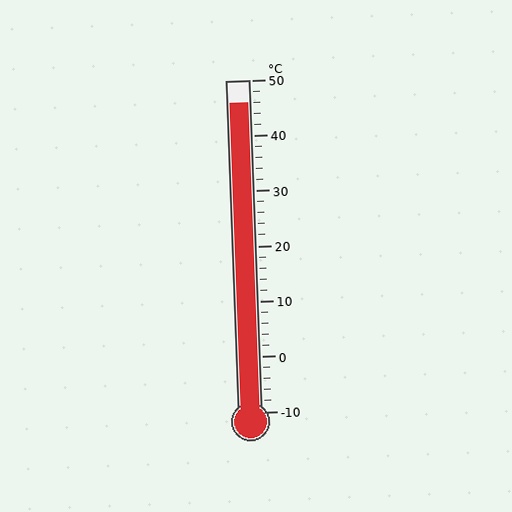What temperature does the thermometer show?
The thermometer shows approximately 46°C.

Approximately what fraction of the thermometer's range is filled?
The thermometer is filled to approximately 95% of its range.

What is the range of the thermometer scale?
The thermometer scale ranges from -10°C to 50°C.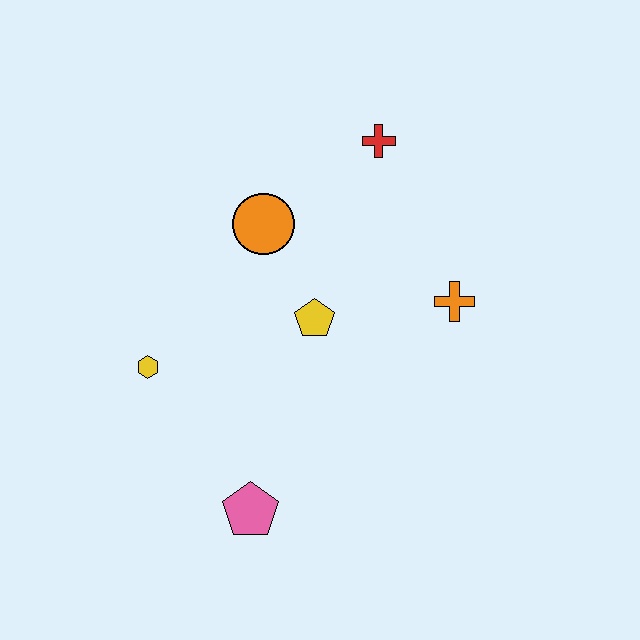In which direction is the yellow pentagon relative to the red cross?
The yellow pentagon is below the red cross.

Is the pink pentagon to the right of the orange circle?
No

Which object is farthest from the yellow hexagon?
The red cross is farthest from the yellow hexagon.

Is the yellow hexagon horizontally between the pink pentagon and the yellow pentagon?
No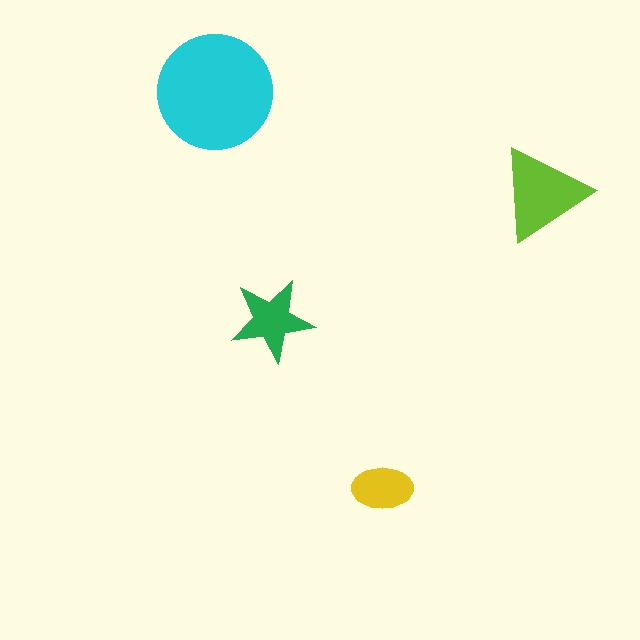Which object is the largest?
The cyan circle.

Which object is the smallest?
The yellow ellipse.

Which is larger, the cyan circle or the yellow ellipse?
The cyan circle.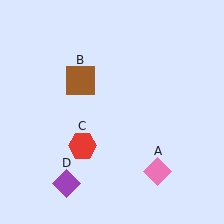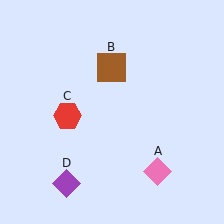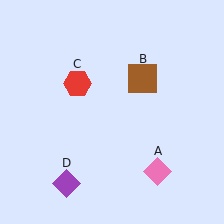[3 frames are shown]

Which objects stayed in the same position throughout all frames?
Pink diamond (object A) and purple diamond (object D) remained stationary.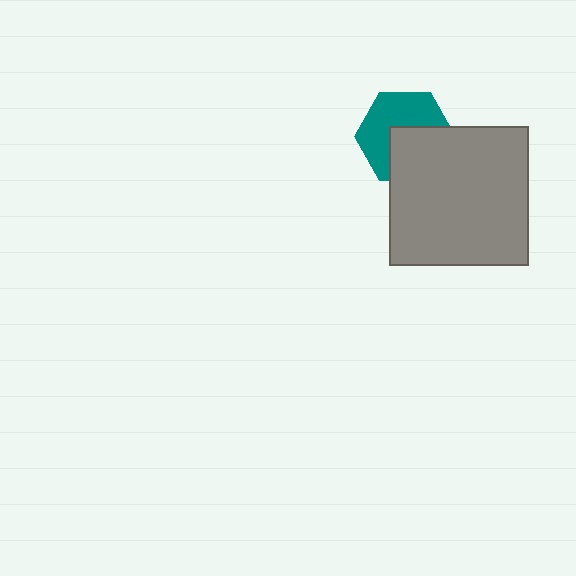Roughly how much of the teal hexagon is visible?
About half of it is visible (roughly 55%).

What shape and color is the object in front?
The object in front is a gray square.